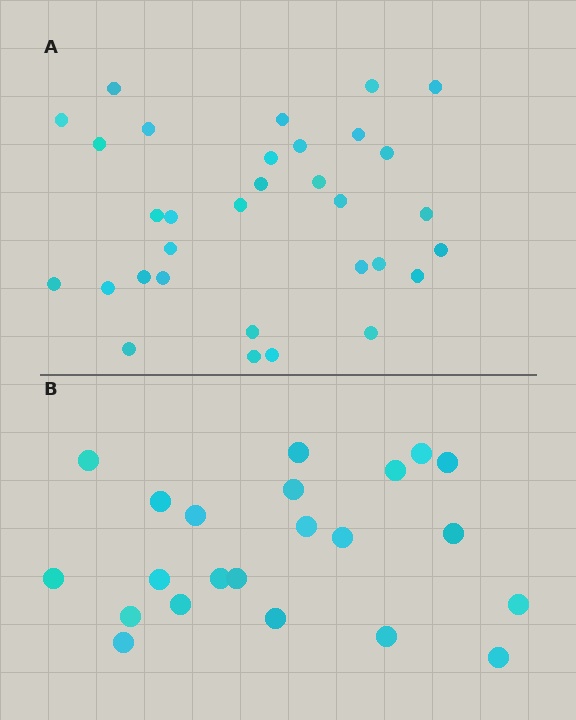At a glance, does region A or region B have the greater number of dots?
Region A (the top region) has more dots.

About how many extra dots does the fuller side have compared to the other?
Region A has roughly 10 or so more dots than region B.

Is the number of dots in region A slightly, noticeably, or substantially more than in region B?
Region A has substantially more. The ratio is roughly 1.5 to 1.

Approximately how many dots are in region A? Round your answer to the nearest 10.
About 30 dots. (The exact count is 32, which rounds to 30.)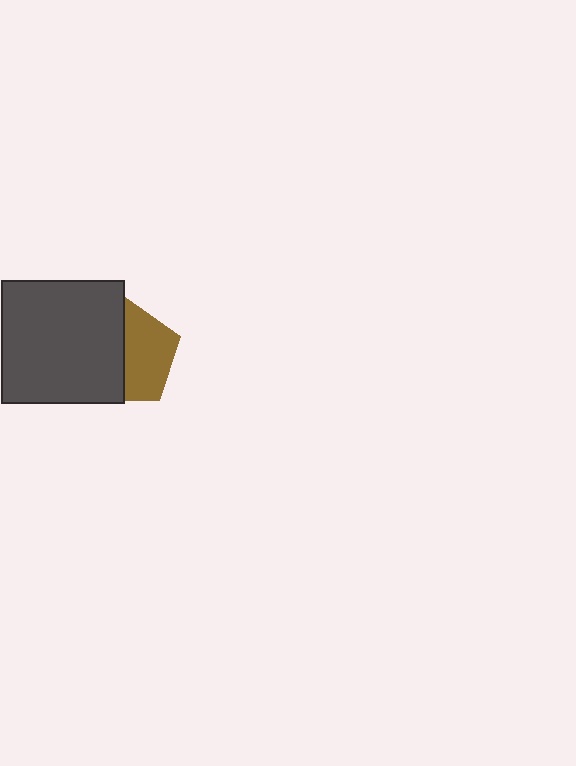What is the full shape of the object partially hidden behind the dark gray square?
The partially hidden object is a brown pentagon.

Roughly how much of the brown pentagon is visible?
About half of it is visible (roughly 50%).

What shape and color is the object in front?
The object in front is a dark gray square.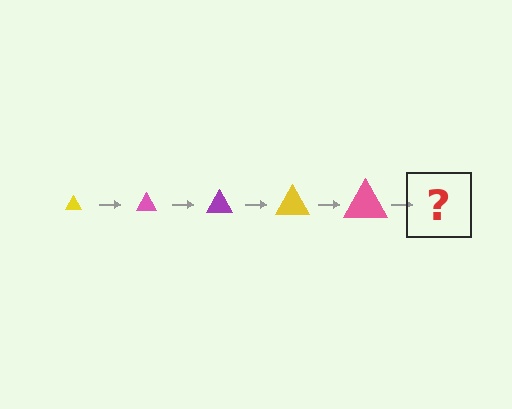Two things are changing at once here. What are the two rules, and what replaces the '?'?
The two rules are that the triangle grows larger each step and the color cycles through yellow, pink, and purple. The '?' should be a purple triangle, larger than the previous one.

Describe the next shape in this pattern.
It should be a purple triangle, larger than the previous one.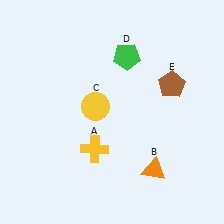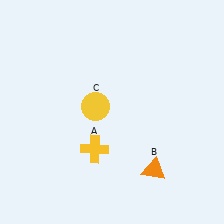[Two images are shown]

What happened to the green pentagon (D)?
The green pentagon (D) was removed in Image 2. It was in the top-right area of Image 1.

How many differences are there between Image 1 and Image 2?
There are 2 differences between the two images.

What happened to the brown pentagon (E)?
The brown pentagon (E) was removed in Image 2. It was in the top-right area of Image 1.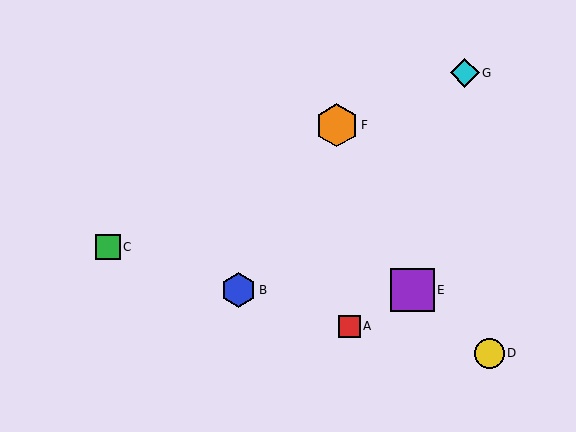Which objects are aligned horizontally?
Objects B, E are aligned horizontally.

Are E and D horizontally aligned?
No, E is at y≈290 and D is at y≈353.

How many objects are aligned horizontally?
2 objects (B, E) are aligned horizontally.